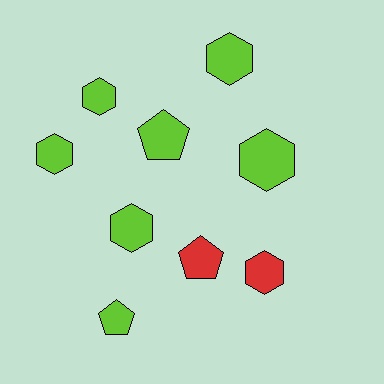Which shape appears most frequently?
Hexagon, with 6 objects.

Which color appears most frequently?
Lime, with 7 objects.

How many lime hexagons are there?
There are 5 lime hexagons.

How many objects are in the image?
There are 9 objects.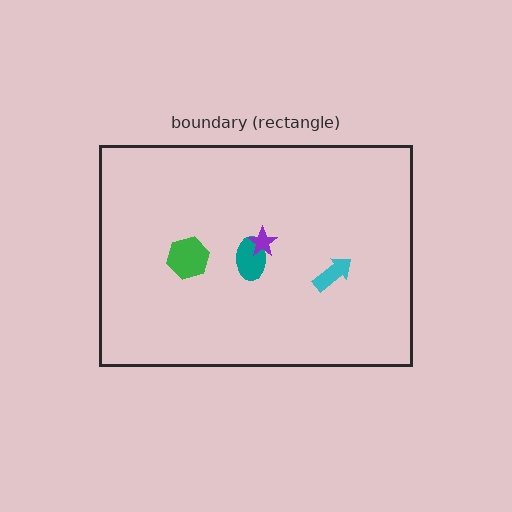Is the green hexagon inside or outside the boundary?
Inside.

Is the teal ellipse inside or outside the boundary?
Inside.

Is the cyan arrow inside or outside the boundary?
Inside.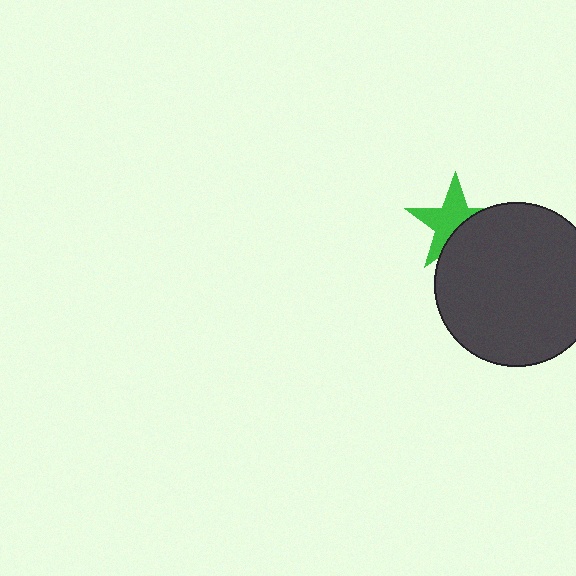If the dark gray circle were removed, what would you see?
You would see the complete green star.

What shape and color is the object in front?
The object in front is a dark gray circle.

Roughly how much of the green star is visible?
About half of it is visible (roughly 60%).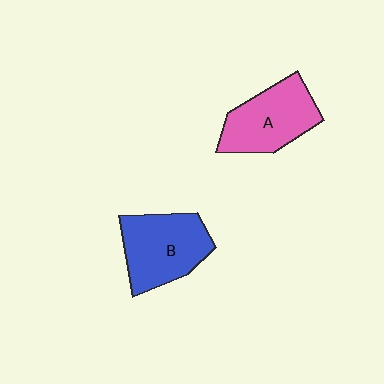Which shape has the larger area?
Shape B (blue).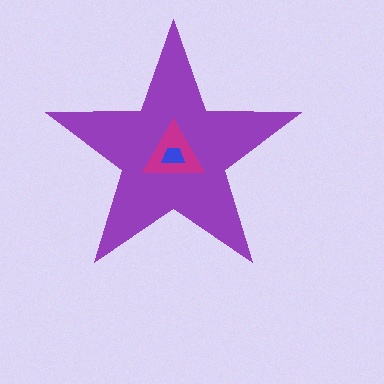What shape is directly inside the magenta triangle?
The blue trapezoid.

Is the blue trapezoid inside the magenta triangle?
Yes.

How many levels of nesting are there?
3.